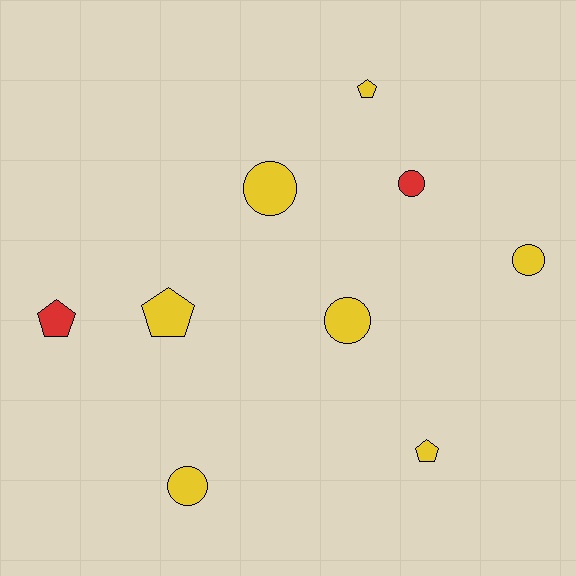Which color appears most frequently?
Yellow, with 7 objects.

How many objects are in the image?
There are 9 objects.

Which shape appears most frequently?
Circle, with 5 objects.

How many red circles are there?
There is 1 red circle.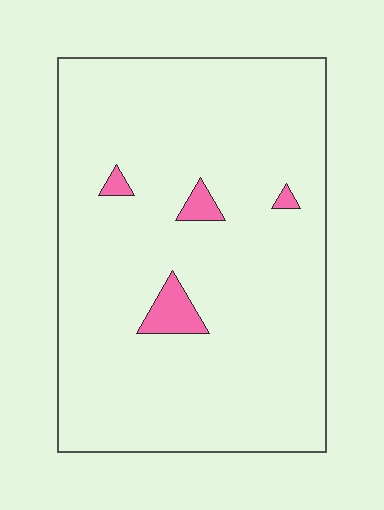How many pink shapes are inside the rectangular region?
4.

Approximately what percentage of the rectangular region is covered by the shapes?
Approximately 5%.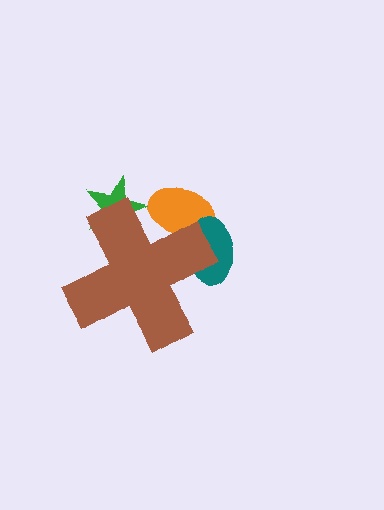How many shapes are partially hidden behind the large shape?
3 shapes are partially hidden.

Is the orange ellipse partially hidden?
Yes, the orange ellipse is partially hidden behind the brown cross.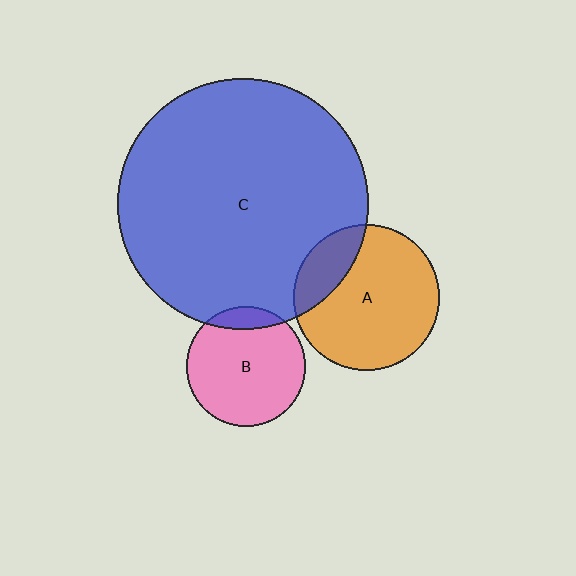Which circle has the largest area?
Circle C (blue).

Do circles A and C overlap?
Yes.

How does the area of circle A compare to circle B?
Approximately 1.5 times.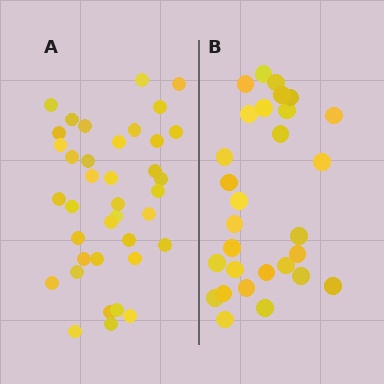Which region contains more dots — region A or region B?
Region A (the left region) has more dots.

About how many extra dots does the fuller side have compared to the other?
Region A has roughly 8 or so more dots than region B.